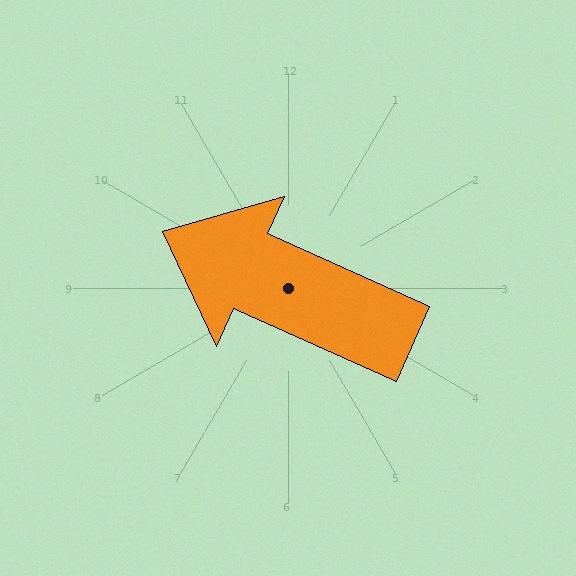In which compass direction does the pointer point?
Northwest.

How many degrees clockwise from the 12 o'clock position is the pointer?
Approximately 294 degrees.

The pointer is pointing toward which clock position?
Roughly 10 o'clock.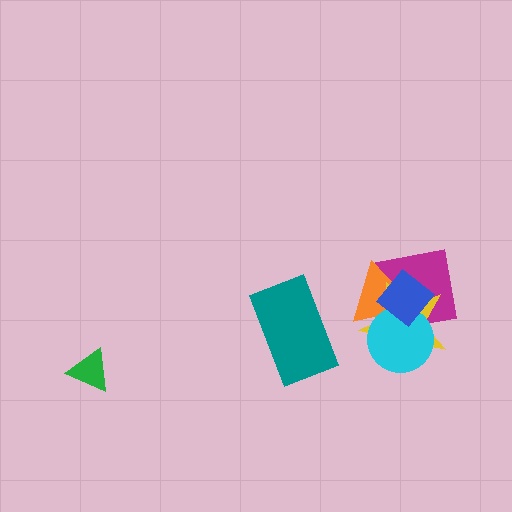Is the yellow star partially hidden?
Yes, it is partially covered by another shape.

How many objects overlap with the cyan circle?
4 objects overlap with the cyan circle.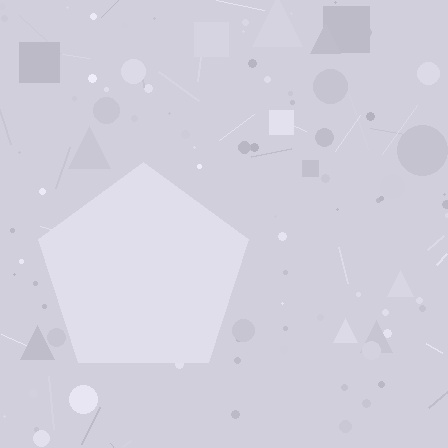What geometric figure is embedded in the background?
A pentagon is embedded in the background.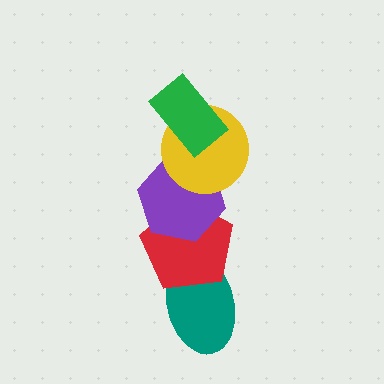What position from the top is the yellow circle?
The yellow circle is 2nd from the top.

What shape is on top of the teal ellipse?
The red pentagon is on top of the teal ellipse.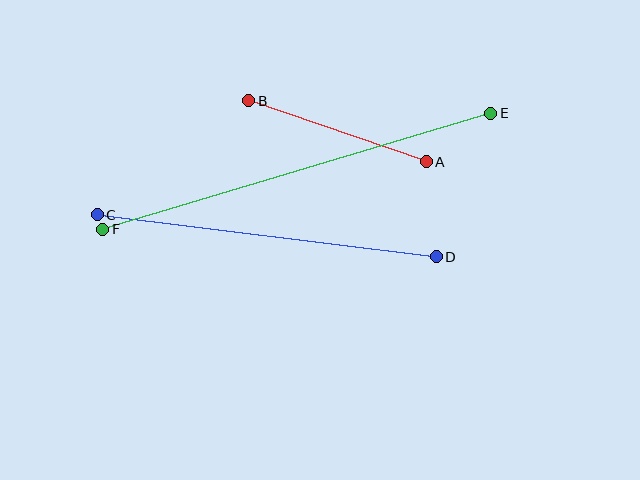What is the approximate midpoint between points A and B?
The midpoint is at approximately (337, 131) pixels.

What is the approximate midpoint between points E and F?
The midpoint is at approximately (297, 171) pixels.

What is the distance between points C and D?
The distance is approximately 341 pixels.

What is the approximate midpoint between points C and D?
The midpoint is at approximately (267, 236) pixels.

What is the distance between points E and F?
The distance is approximately 405 pixels.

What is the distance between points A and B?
The distance is approximately 188 pixels.